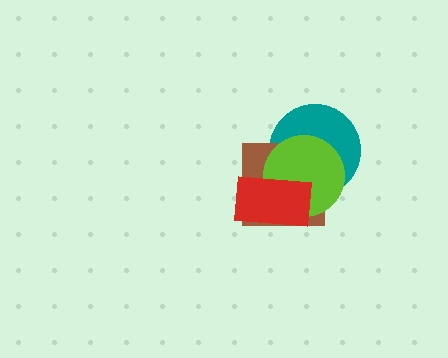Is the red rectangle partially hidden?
No, no other shape covers it.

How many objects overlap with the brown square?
3 objects overlap with the brown square.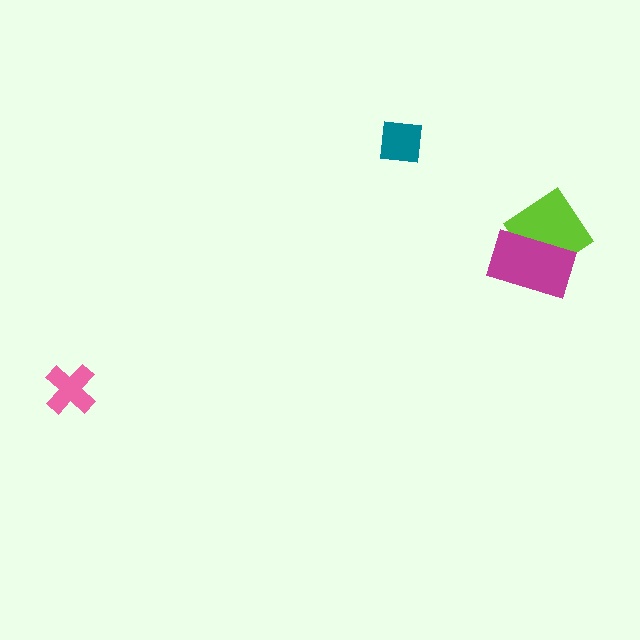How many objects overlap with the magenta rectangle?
1 object overlaps with the magenta rectangle.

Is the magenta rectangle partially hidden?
No, no other shape covers it.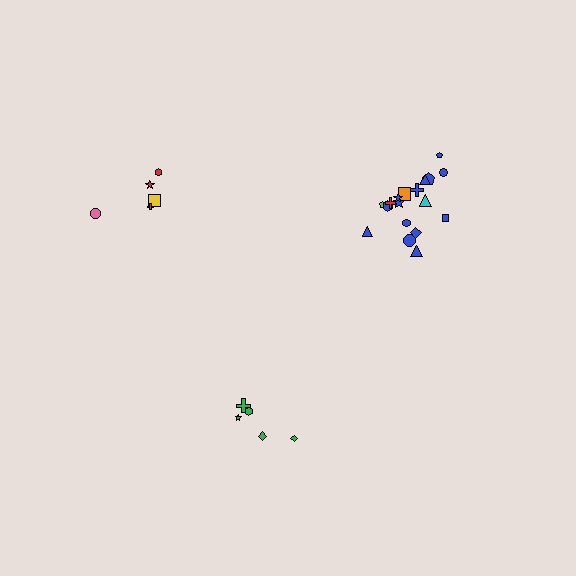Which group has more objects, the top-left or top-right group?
The top-right group.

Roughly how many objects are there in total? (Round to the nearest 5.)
Roughly 30 objects in total.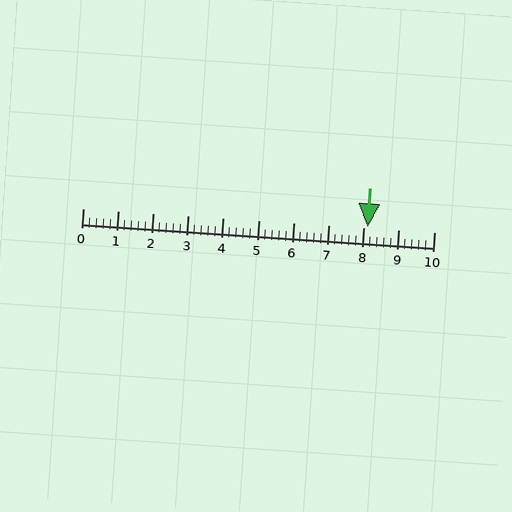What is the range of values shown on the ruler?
The ruler shows values from 0 to 10.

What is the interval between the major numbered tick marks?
The major tick marks are spaced 1 units apart.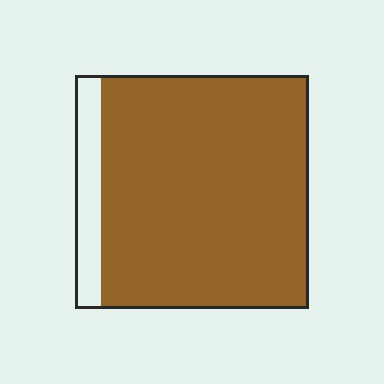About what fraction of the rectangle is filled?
About nine tenths (9/10).